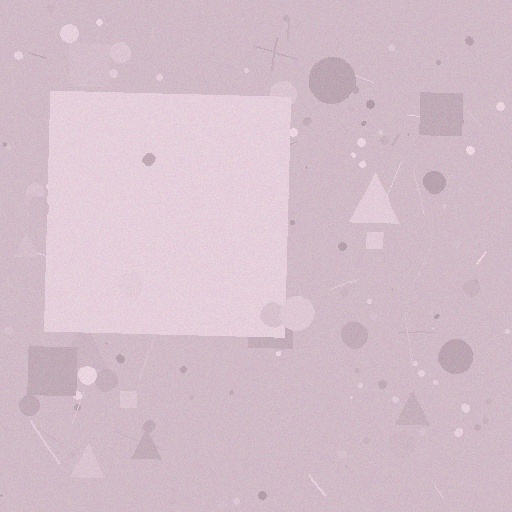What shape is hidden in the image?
A square is hidden in the image.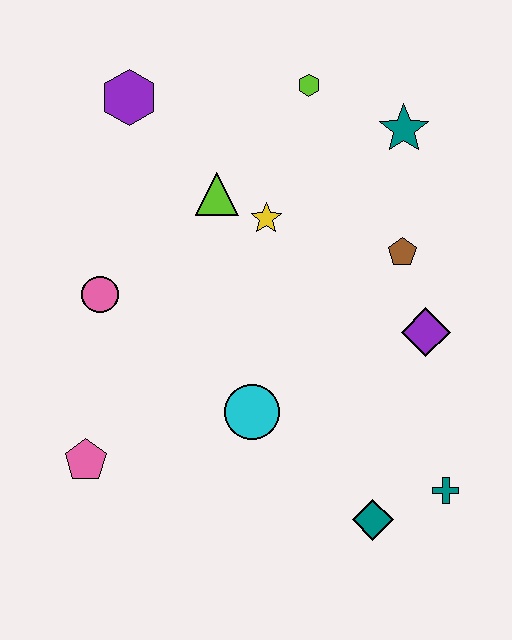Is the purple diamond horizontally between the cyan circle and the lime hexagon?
No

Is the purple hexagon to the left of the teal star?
Yes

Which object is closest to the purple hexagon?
The lime triangle is closest to the purple hexagon.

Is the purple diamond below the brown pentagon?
Yes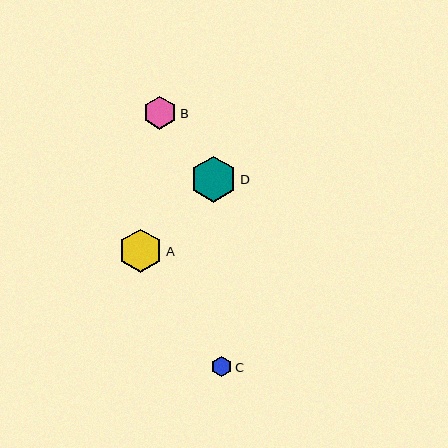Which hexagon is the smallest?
Hexagon C is the smallest with a size of approximately 20 pixels.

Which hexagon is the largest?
Hexagon D is the largest with a size of approximately 46 pixels.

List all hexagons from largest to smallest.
From largest to smallest: D, A, B, C.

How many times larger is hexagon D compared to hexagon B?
Hexagon D is approximately 1.4 times the size of hexagon B.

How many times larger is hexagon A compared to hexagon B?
Hexagon A is approximately 1.3 times the size of hexagon B.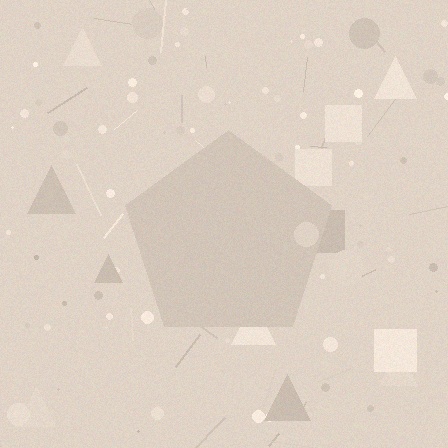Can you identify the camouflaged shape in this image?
The camouflaged shape is a pentagon.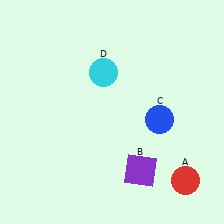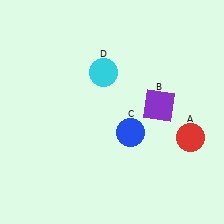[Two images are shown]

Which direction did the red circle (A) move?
The red circle (A) moved up.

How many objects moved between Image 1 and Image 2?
3 objects moved between the two images.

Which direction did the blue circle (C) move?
The blue circle (C) moved left.